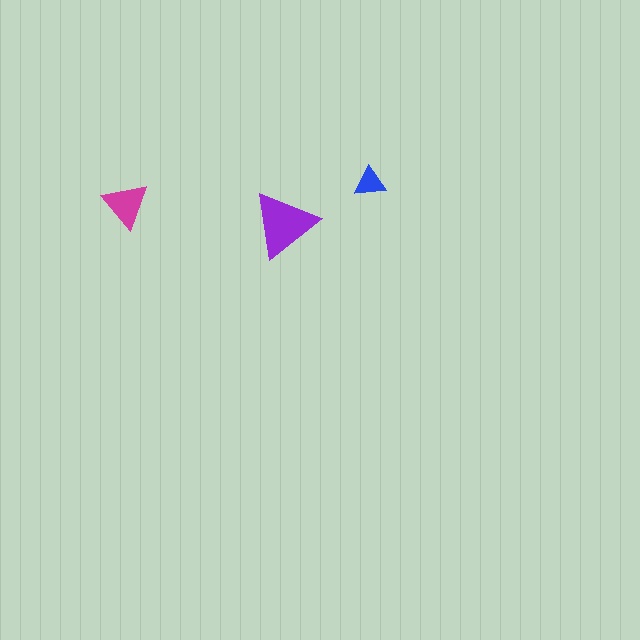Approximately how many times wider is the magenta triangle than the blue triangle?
About 1.5 times wider.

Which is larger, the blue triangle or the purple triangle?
The purple one.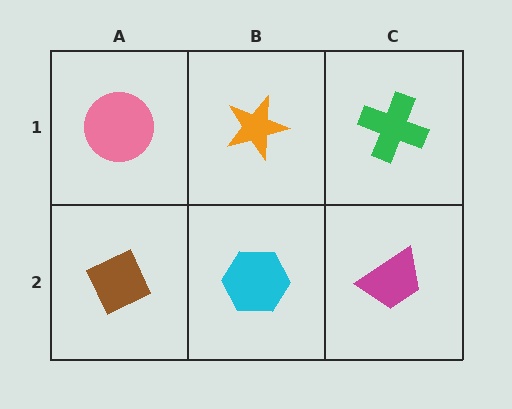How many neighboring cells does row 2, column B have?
3.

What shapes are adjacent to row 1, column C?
A magenta trapezoid (row 2, column C), an orange star (row 1, column B).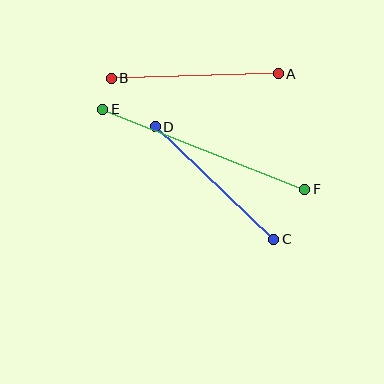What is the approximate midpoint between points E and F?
The midpoint is at approximately (204, 149) pixels.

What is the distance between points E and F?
The distance is approximately 217 pixels.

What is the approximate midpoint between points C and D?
The midpoint is at approximately (214, 183) pixels.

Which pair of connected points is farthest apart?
Points E and F are farthest apart.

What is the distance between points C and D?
The distance is approximately 164 pixels.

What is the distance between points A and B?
The distance is approximately 167 pixels.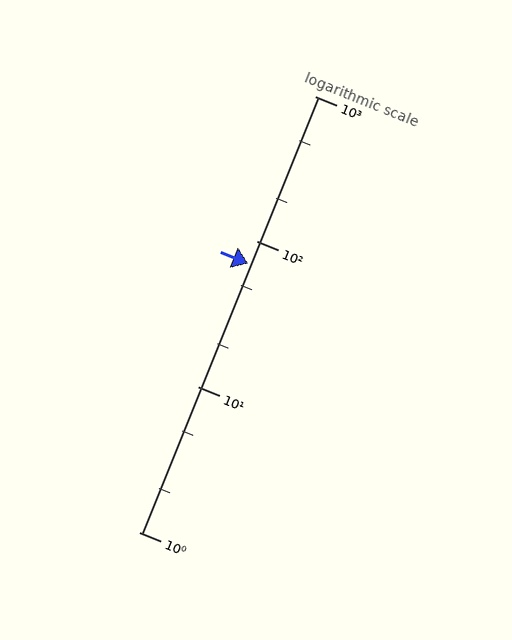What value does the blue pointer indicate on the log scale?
The pointer indicates approximately 70.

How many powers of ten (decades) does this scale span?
The scale spans 3 decades, from 1 to 1000.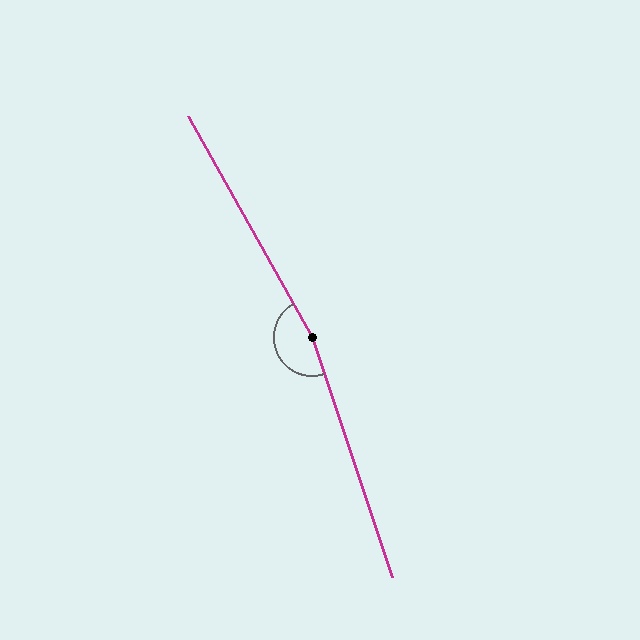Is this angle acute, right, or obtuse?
It is obtuse.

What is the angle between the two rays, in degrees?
Approximately 169 degrees.